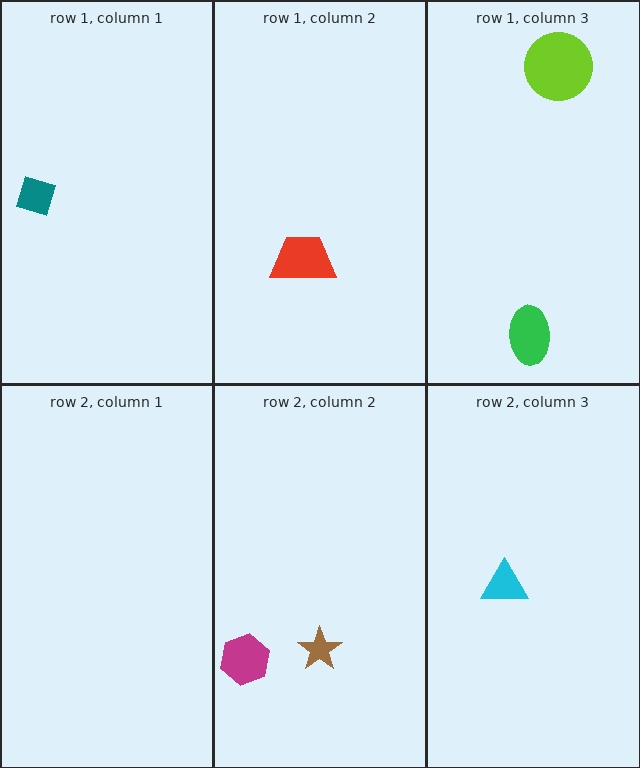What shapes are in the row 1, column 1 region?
The teal diamond.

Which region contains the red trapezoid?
The row 1, column 2 region.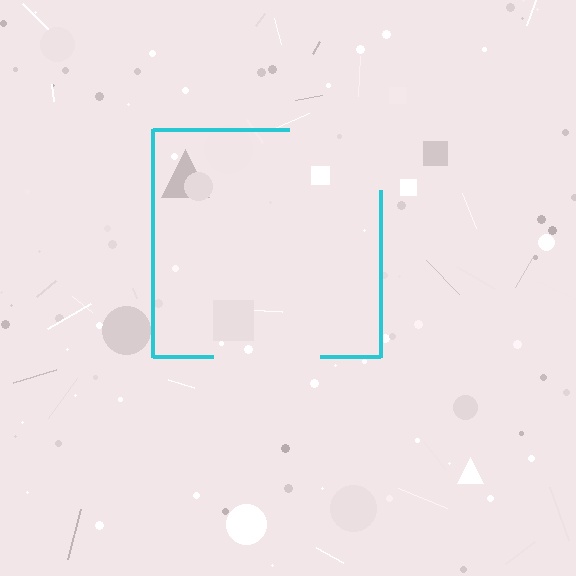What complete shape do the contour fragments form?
The contour fragments form a square.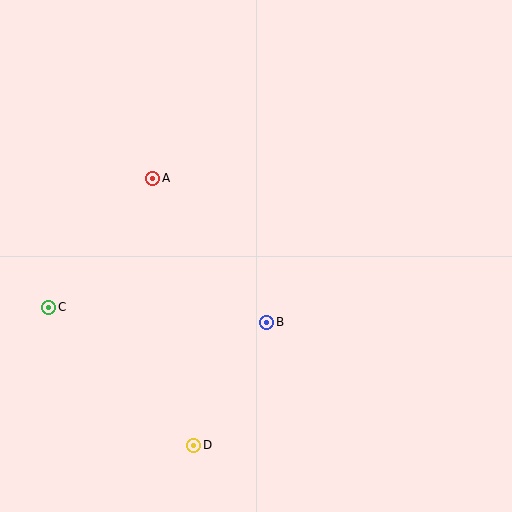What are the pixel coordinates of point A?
Point A is at (153, 178).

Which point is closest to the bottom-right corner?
Point B is closest to the bottom-right corner.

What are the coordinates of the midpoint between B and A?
The midpoint between B and A is at (210, 250).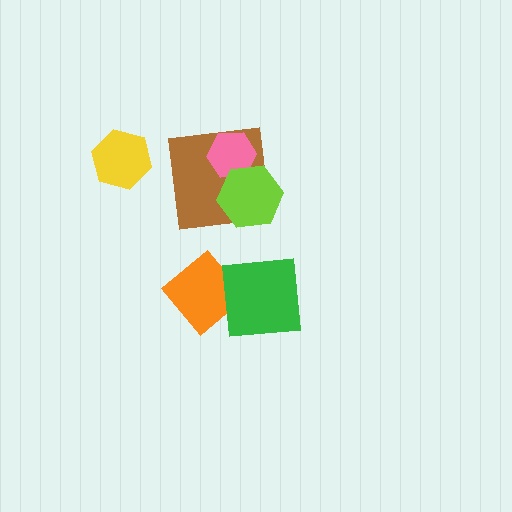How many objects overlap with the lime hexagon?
2 objects overlap with the lime hexagon.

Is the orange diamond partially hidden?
Yes, it is partially covered by another shape.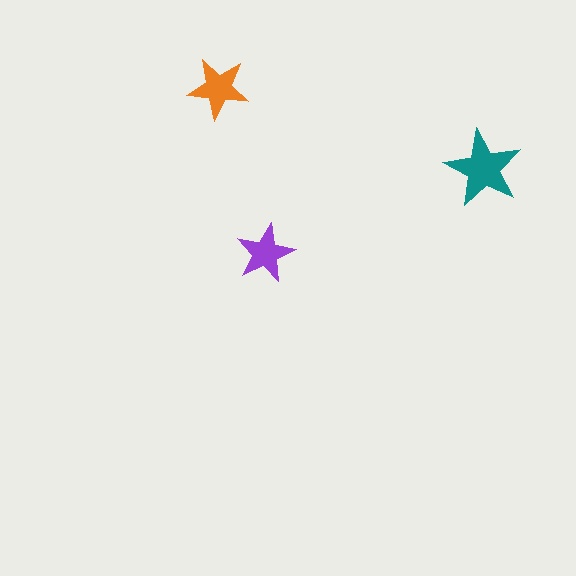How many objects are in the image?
There are 3 objects in the image.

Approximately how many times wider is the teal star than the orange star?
About 1.5 times wider.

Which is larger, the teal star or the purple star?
The teal one.